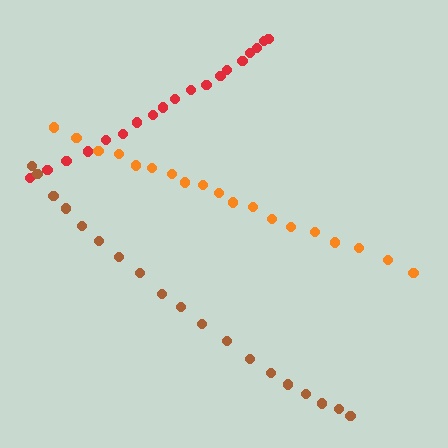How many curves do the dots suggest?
There are 3 distinct paths.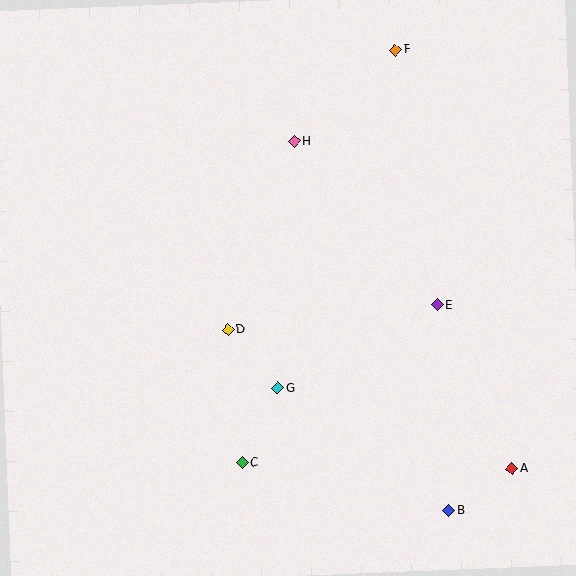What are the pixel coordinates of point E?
Point E is at (437, 305).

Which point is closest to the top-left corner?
Point H is closest to the top-left corner.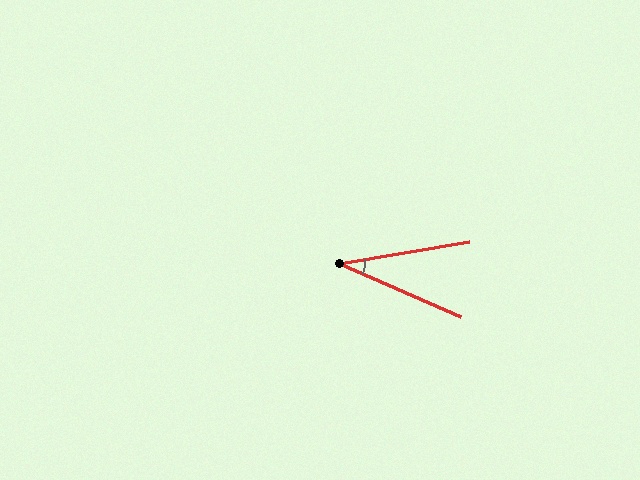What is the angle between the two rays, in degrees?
Approximately 33 degrees.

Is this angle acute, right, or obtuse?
It is acute.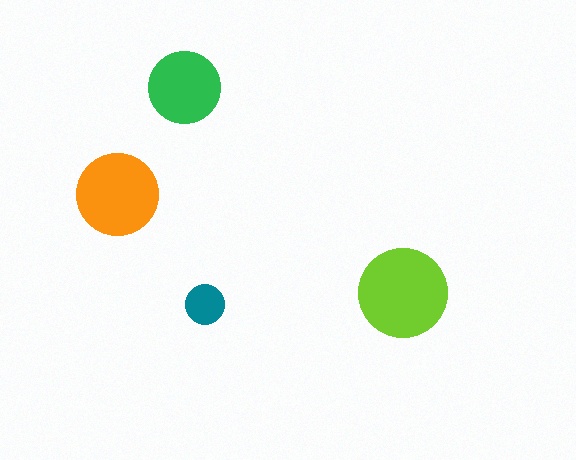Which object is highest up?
The green circle is topmost.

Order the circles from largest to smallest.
the lime one, the orange one, the green one, the teal one.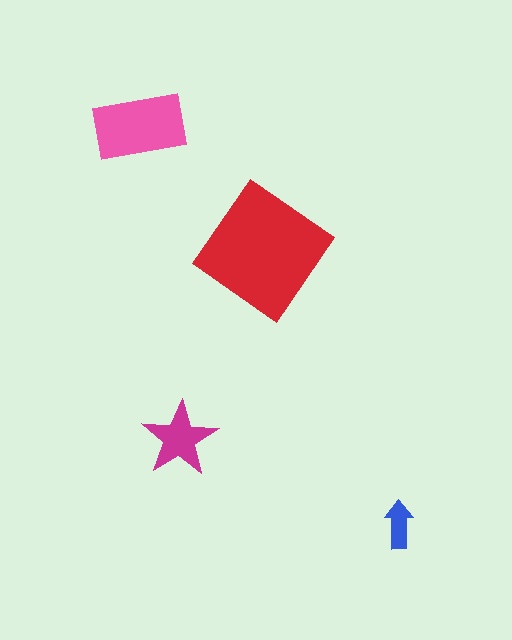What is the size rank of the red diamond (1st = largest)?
1st.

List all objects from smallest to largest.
The blue arrow, the magenta star, the pink rectangle, the red diamond.